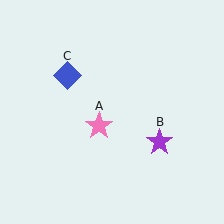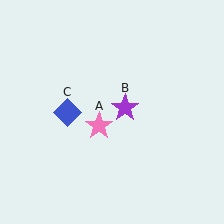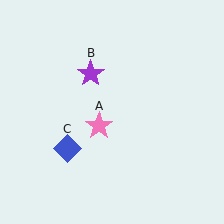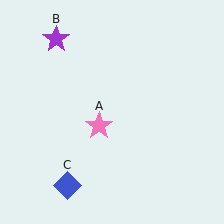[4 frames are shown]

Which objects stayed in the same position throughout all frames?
Pink star (object A) remained stationary.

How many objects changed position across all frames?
2 objects changed position: purple star (object B), blue diamond (object C).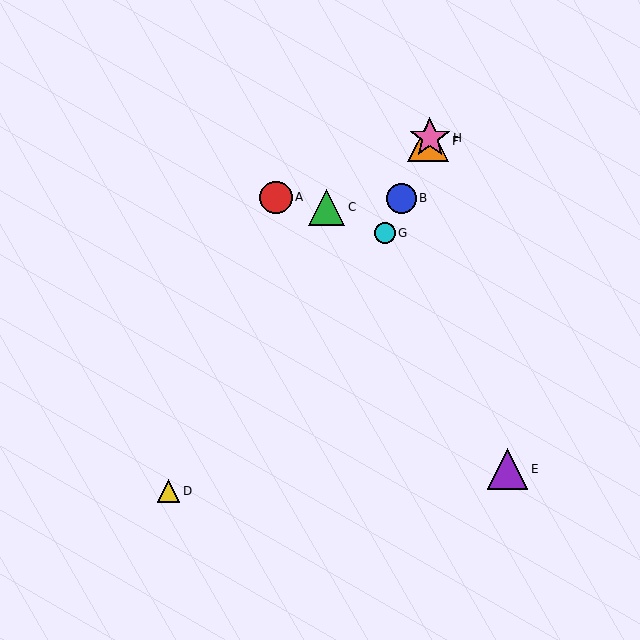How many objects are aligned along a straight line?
4 objects (B, F, G, H) are aligned along a straight line.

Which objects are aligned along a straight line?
Objects B, F, G, H are aligned along a straight line.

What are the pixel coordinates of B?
Object B is at (401, 198).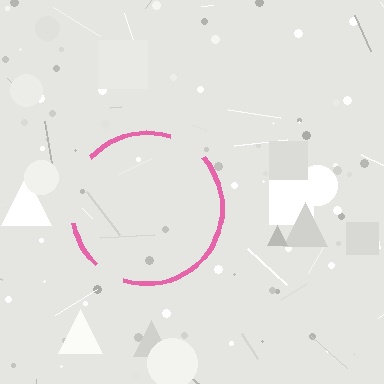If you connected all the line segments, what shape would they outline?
They would outline a circle.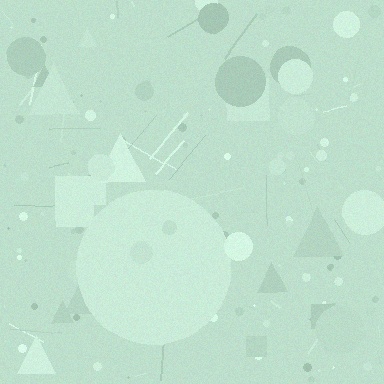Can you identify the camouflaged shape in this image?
The camouflaged shape is a circle.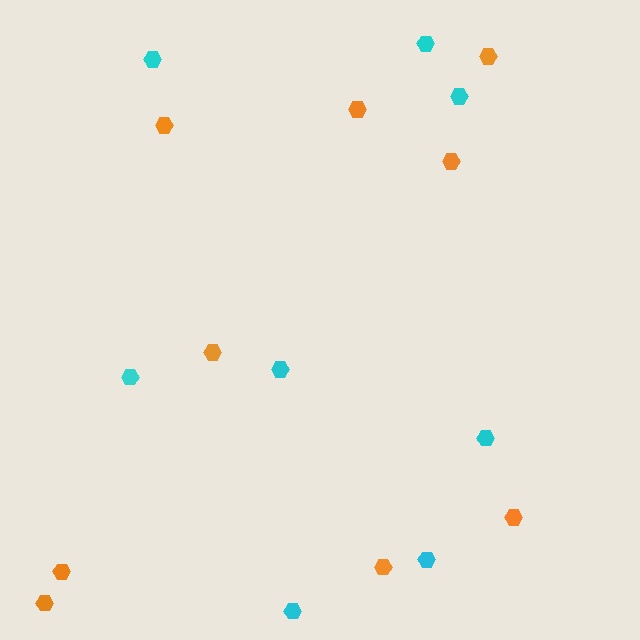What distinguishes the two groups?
There are 2 groups: one group of orange hexagons (9) and one group of cyan hexagons (8).